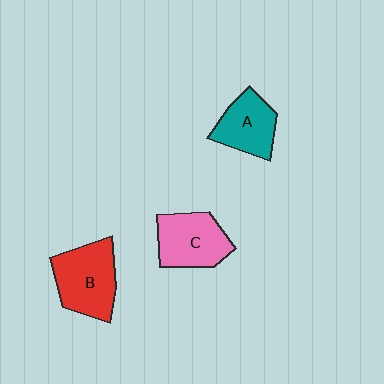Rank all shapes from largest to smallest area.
From largest to smallest: B (red), C (pink), A (teal).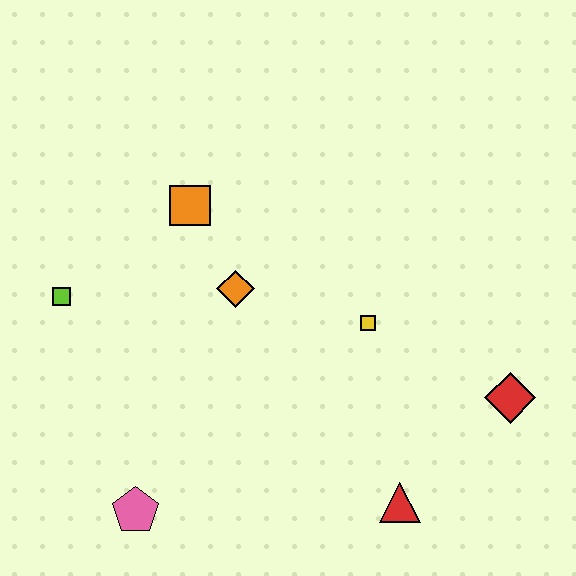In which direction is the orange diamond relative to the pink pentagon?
The orange diamond is above the pink pentagon.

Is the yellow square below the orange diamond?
Yes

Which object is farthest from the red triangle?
The lime square is farthest from the red triangle.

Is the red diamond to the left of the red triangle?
No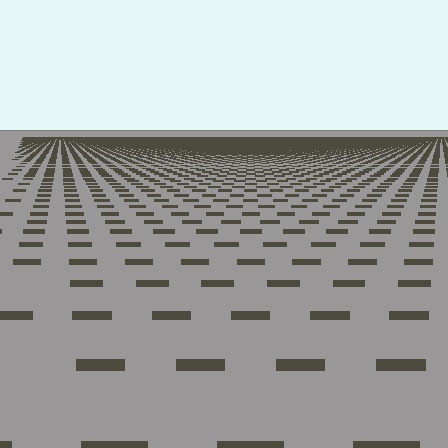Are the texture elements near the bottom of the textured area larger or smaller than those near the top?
Larger. Near the bottom, elements are closer to the viewer and appear at a bigger on-screen size.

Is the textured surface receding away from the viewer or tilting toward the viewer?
The surface is receding away from the viewer. Texture elements get smaller and denser toward the top.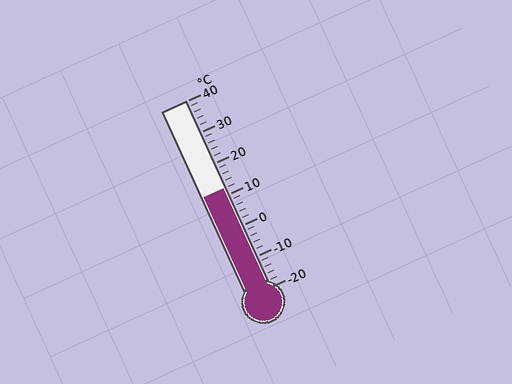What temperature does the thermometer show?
The thermometer shows approximately 12°C.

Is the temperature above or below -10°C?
The temperature is above -10°C.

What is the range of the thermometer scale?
The thermometer scale ranges from -20°C to 40°C.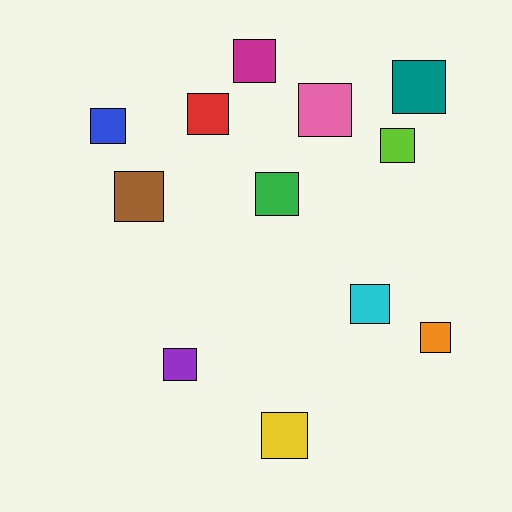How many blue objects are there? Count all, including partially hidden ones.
There is 1 blue object.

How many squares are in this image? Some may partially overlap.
There are 12 squares.